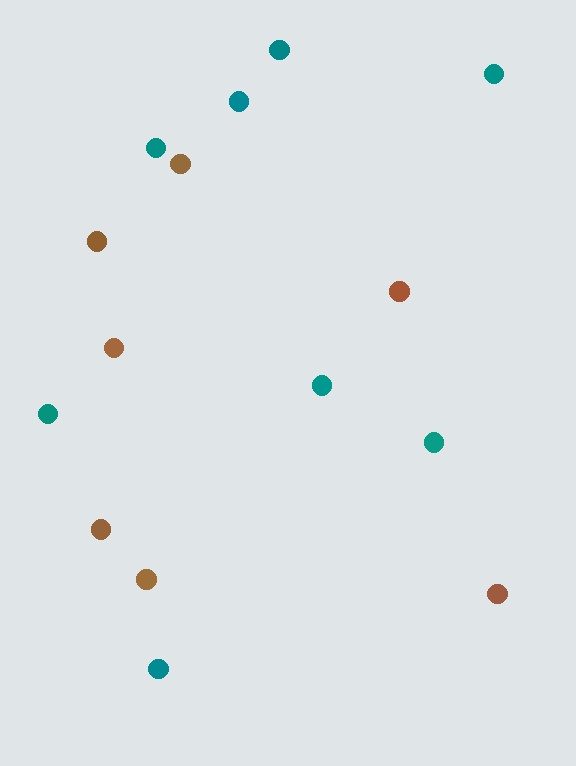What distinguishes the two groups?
There are 2 groups: one group of brown circles (7) and one group of teal circles (8).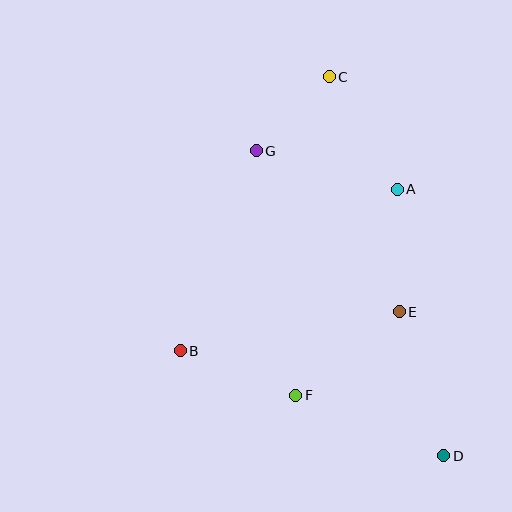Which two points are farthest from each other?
Points C and D are farthest from each other.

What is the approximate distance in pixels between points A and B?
The distance between A and B is approximately 271 pixels.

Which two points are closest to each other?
Points C and G are closest to each other.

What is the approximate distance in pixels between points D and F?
The distance between D and F is approximately 160 pixels.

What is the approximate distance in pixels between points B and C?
The distance between B and C is approximately 312 pixels.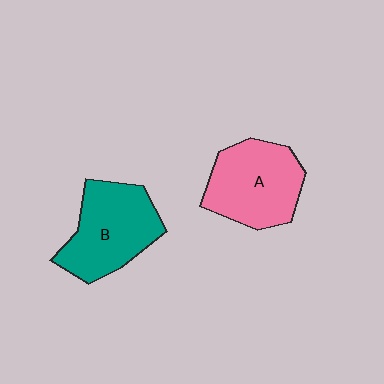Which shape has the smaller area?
Shape A (pink).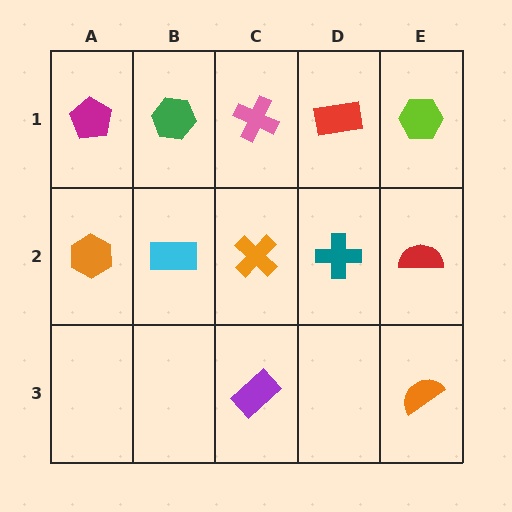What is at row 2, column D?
A teal cross.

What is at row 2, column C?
An orange cross.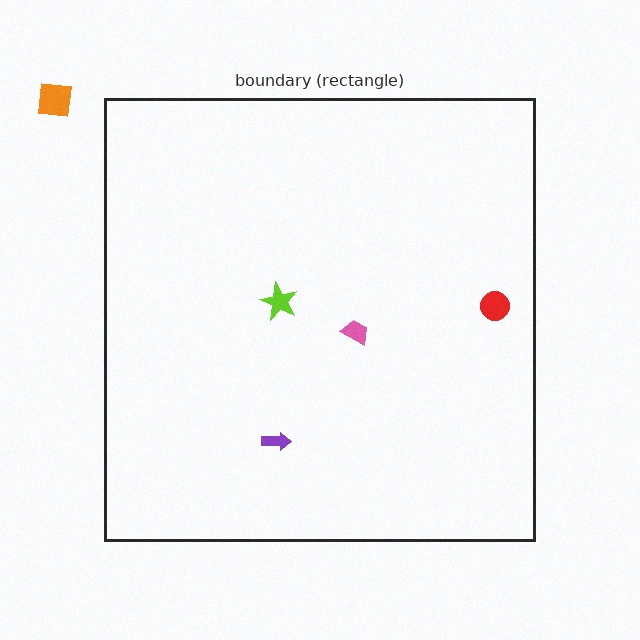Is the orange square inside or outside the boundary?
Outside.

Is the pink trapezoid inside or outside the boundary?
Inside.